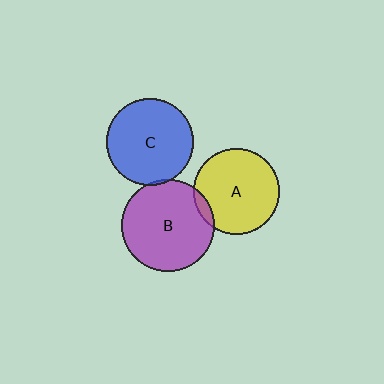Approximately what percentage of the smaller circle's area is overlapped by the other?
Approximately 5%.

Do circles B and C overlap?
Yes.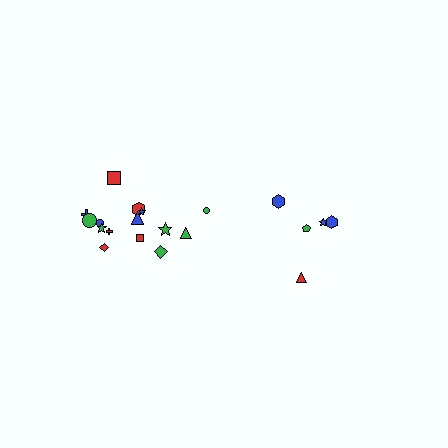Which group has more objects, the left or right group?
The left group.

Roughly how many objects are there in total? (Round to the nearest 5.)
Roughly 20 objects in total.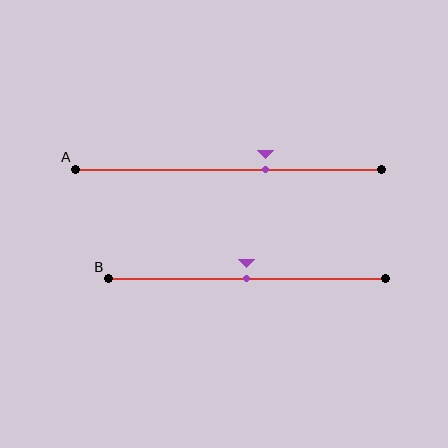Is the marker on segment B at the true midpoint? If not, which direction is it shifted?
Yes, the marker on segment B is at the true midpoint.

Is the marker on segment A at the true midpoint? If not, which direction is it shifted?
No, the marker on segment A is shifted to the right by about 12% of the segment length.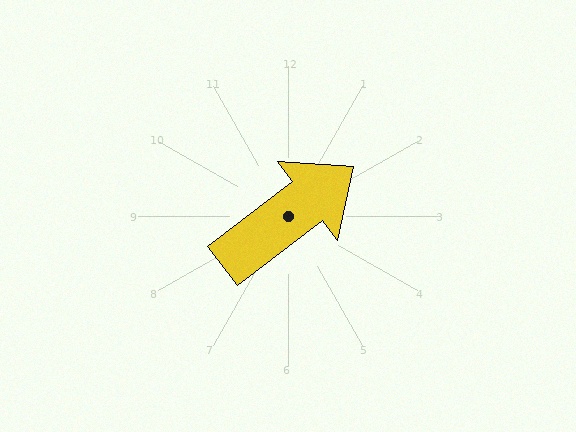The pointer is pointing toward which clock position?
Roughly 2 o'clock.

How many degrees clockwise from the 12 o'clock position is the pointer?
Approximately 53 degrees.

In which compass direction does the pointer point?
Northeast.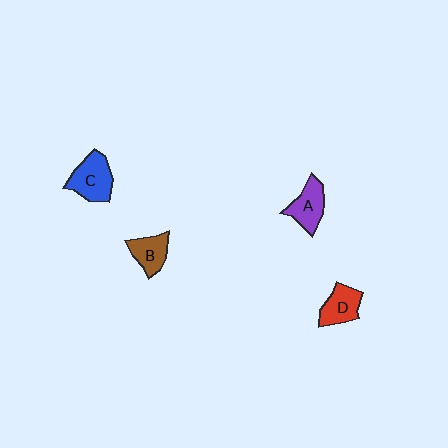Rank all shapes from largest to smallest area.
From largest to smallest: C (blue), A (purple), D (red), B (brown).